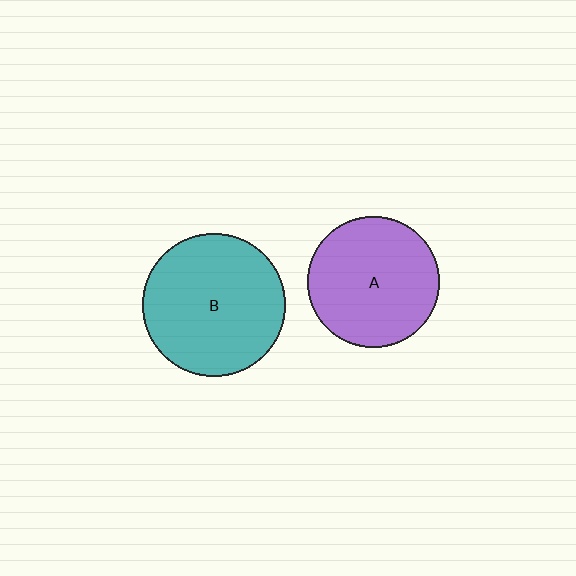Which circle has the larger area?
Circle B (teal).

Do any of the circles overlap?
No, none of the circles overlap.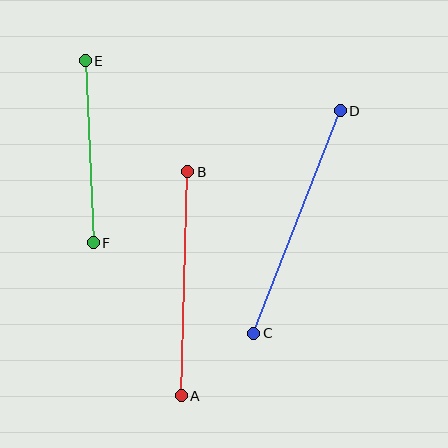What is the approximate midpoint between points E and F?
The midpoint is at approximately (89, 152) pixels.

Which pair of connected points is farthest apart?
Points C and D are farthest apart.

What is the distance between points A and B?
The distance is approximately 224 pixels.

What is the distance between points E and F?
The distance is approximately 182 pixels.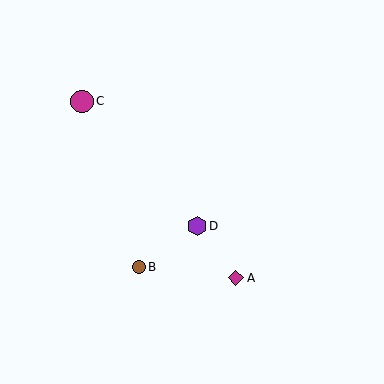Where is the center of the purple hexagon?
The center of the purple hexagon is at (197, 226).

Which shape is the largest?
The magenta circle (labeled C) is the largest.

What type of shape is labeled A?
Shape A is a magenta diamond.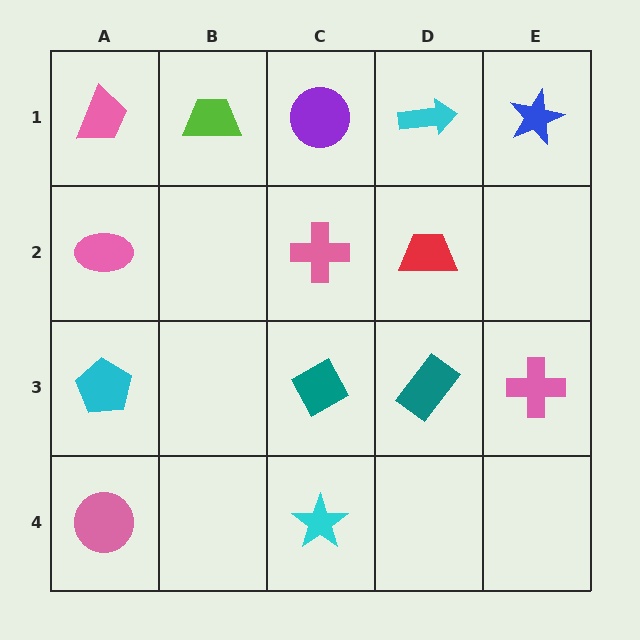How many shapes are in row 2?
3 shapes.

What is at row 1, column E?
A blue star.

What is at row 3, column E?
A pink cross.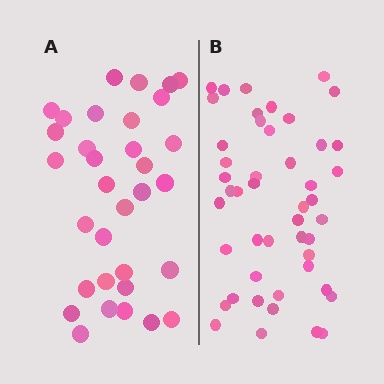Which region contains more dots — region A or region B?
Region B (the right region) has more dots.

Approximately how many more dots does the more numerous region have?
Region B has approximately 15 more dots than region A.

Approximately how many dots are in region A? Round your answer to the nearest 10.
About 30 dots. (The exact count is 33, which rounds to 30.)